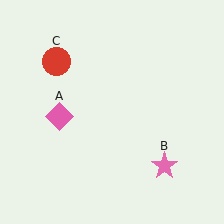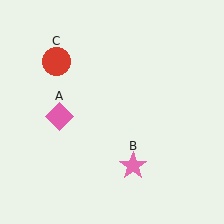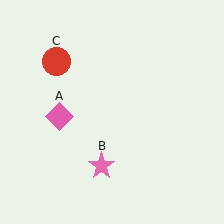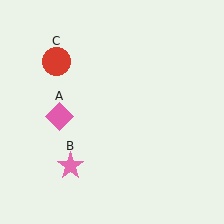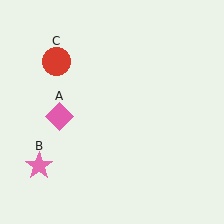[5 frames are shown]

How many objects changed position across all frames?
1 object changed position: pink star (object B).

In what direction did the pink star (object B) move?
The pink star (object B) moved left.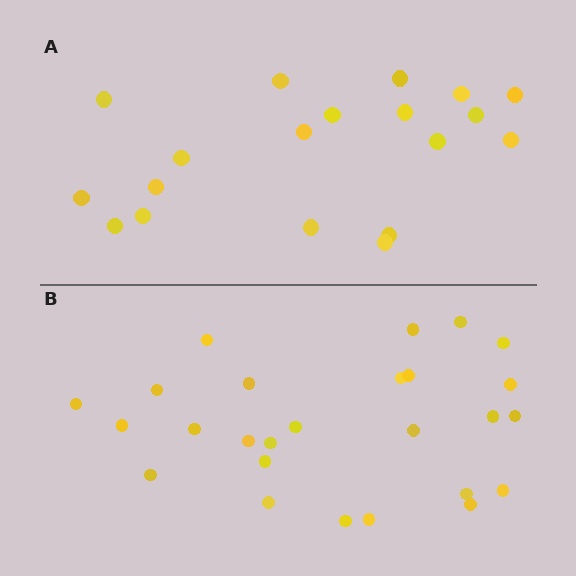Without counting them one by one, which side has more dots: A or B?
Region B (the bottom region) has more dots.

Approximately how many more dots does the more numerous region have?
Region B has roughly 8 or so more dots than region A.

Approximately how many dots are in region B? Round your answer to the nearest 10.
About 30 dots. (The exact count is 26, which rounds to 30.)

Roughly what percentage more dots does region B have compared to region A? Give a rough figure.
About 35% more.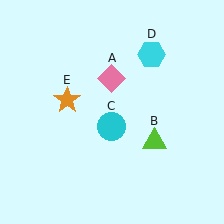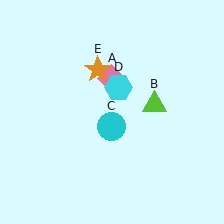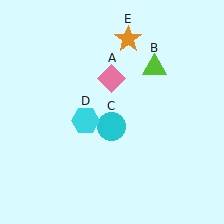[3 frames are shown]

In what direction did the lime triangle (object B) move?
The lime triangle (object B) moved up.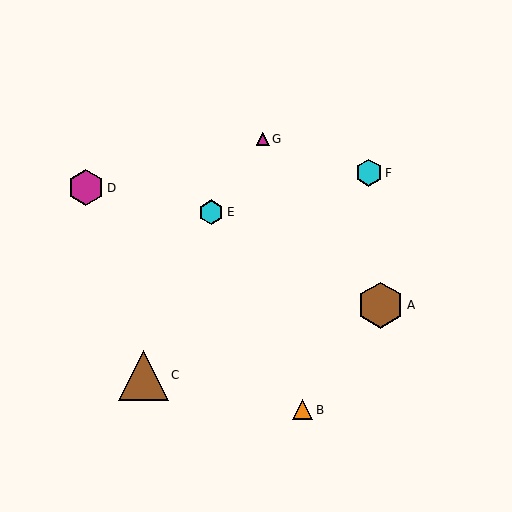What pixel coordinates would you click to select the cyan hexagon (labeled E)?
Click at (211, 212) to select the cyan hexagon E.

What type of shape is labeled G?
Shape G is a magenta triangle.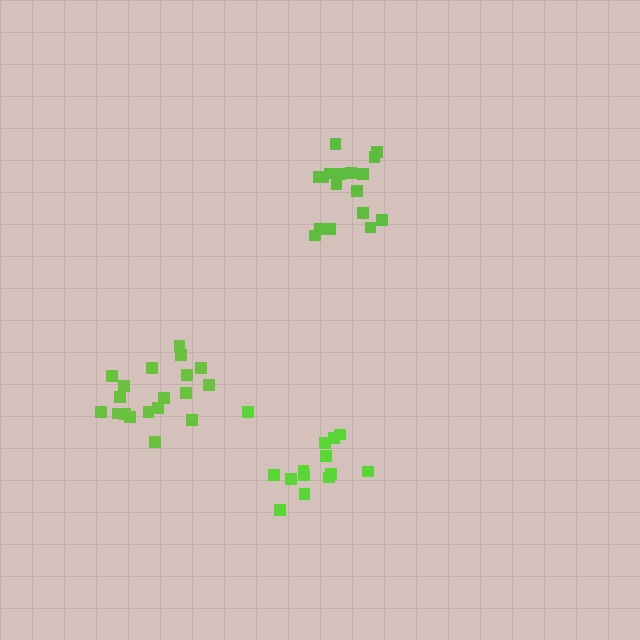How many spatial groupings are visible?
There are 3 spatial groupings.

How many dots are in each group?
Group 1: 17 dots, Group 2: 14 dots, Group 3: 19 dots (50 total).